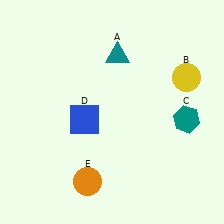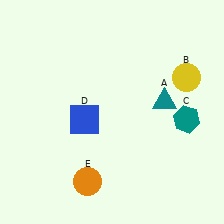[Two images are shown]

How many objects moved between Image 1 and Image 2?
1 object moved between the two images.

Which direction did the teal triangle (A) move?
The teal triangle (A) moved right.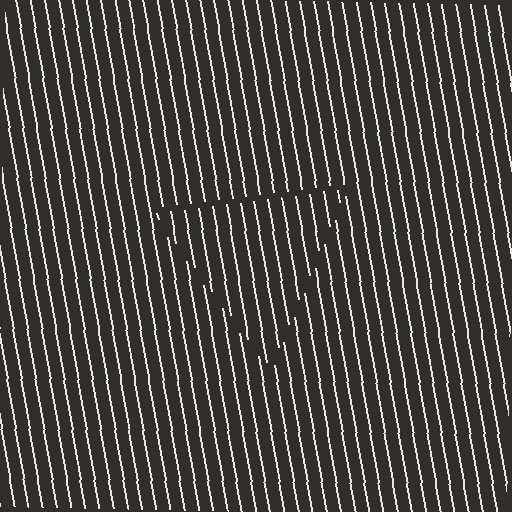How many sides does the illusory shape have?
3 sides — the line-ends trace a triangle.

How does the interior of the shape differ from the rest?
The interior of the shape contains the same grating, shifted by half a period — the contour is defined by the phase discontinuity where line-ends from the inner and outer gratings abut.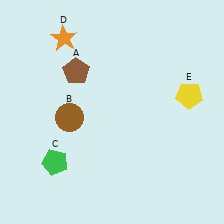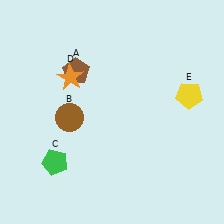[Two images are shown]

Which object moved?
The orange star (D) moved down.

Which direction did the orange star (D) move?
The orange star (D) moved down.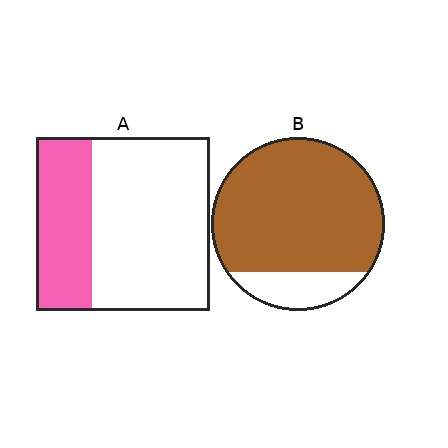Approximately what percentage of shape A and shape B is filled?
A is approximately 30% and B is approximately 85%.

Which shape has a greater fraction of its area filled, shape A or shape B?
Shape B.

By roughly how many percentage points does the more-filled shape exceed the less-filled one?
By roughly 50 percentage points (B over A).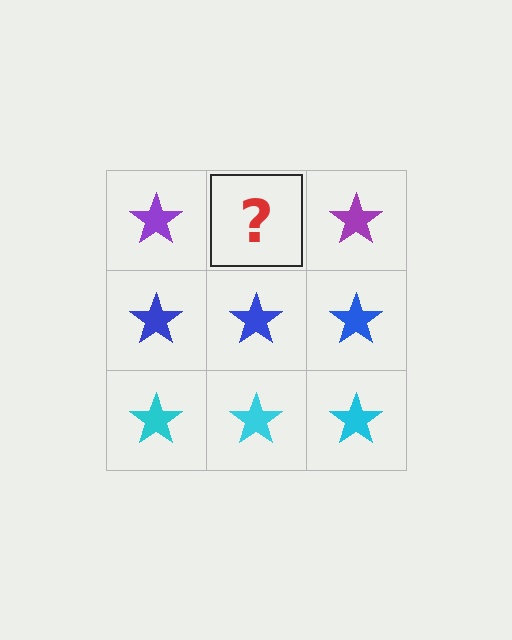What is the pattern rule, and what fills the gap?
The rule is that each row has a consistent color. The gap should be filled with a purple star.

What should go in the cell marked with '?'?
The missing cell should contain a purple star.